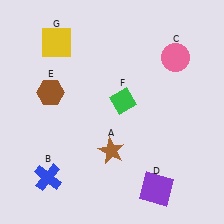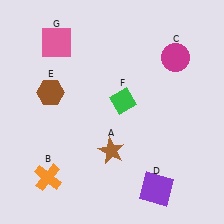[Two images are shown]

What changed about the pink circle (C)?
In Image 1, C is pink. In Image 2, it changed to magenta.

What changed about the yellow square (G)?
In Image 1, G is yellow. In Image 2, it changed to pink.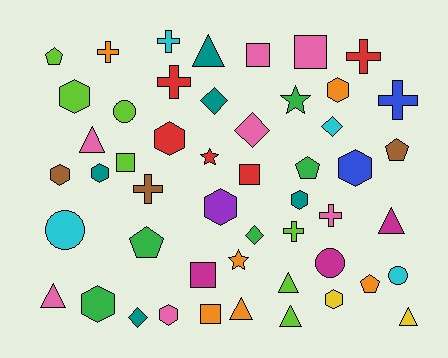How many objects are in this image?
There are 50 objects.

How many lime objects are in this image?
There are 7 lime objects.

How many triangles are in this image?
There are 8 triangles.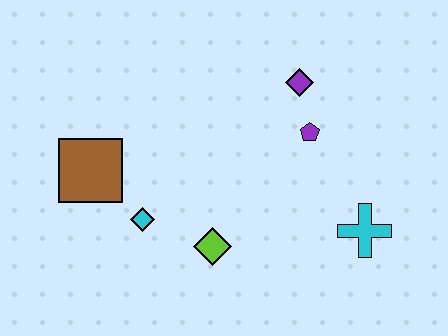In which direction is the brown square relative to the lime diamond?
The brown square is to the left of the lime diamond.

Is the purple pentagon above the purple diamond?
No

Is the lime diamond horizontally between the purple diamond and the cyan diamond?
Yes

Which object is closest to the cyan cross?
The purple pentagon is closest to the cyan cross.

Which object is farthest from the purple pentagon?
The brown square is farthest from the purple pentagon.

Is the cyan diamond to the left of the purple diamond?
Yes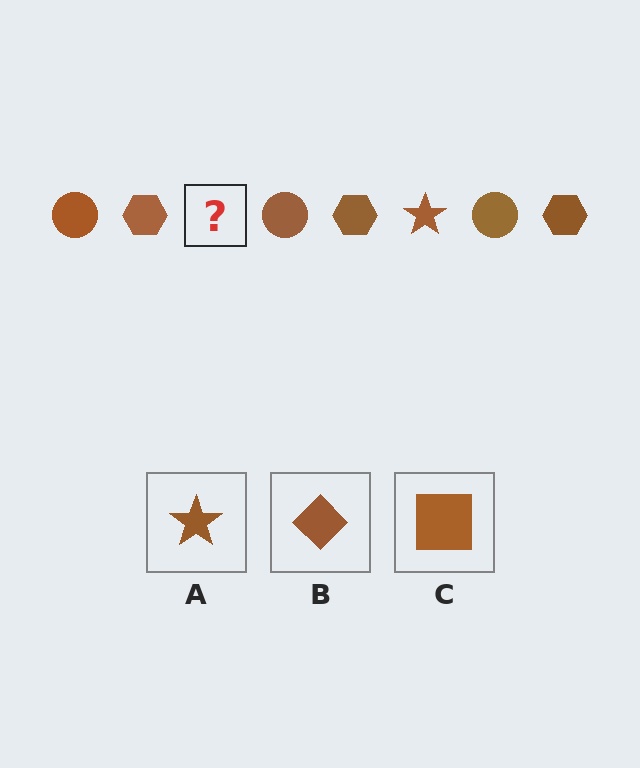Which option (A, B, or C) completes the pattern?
A.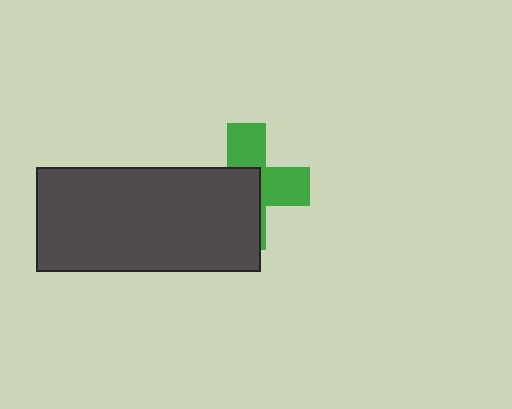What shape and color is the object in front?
The object in front is a dark gray rectangle.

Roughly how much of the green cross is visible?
About half of it is visible (roughly 45%).